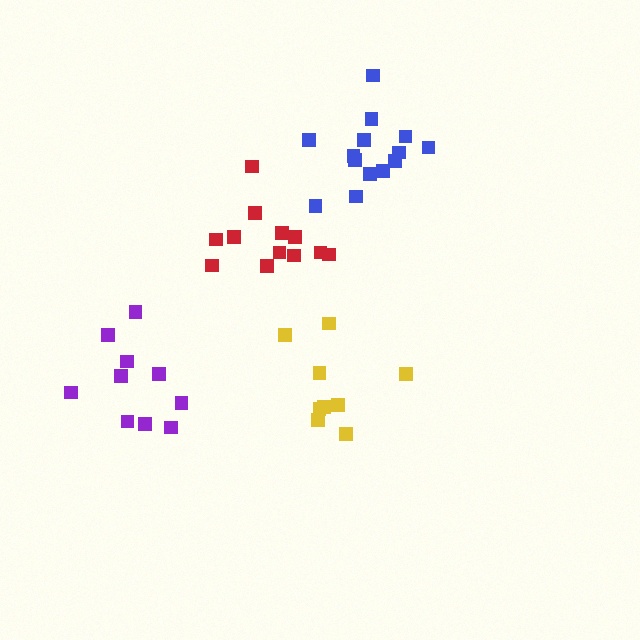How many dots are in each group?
Group 1: 9 dots, Group 2: 12 dots, Group 3: 10 dots, Group 4: 14 dots (45 total).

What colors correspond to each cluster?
The clusters are colored: yellow, red, purple, blue.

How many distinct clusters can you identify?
There are 4 distinct clusters.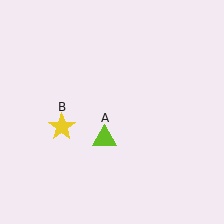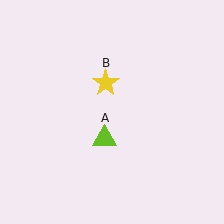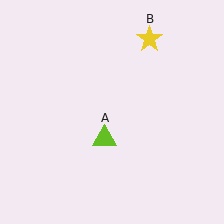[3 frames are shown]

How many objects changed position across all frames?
1 object changed position: yellow star (object B).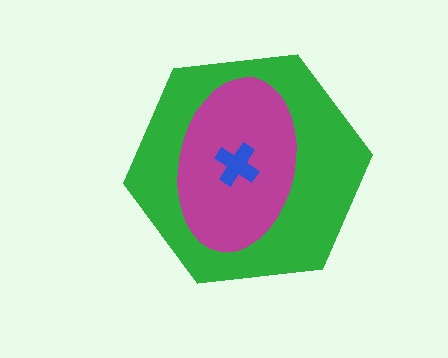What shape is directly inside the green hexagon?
The magenta ellipse.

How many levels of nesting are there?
3.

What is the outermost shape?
The green hexagon.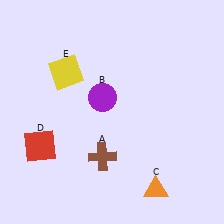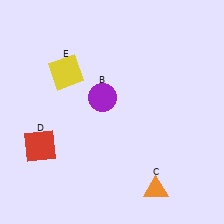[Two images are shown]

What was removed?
The brown cross (A) was removed in Image 2.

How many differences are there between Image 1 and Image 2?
There is 1 difference between the two images.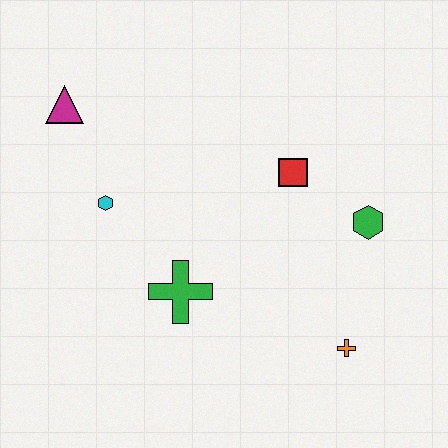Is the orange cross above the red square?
No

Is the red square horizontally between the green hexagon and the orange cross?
No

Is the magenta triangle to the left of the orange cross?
Yes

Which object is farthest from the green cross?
The magenta triangle is farthest from the green cross.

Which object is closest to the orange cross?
The green hexagon is closest to the orange cross.